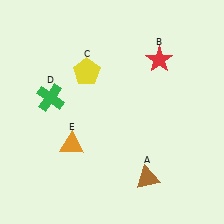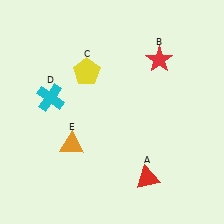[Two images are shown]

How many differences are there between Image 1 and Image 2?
There are 2 differences between the two images.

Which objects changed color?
A changed from brown to red. D changed from green to cyan.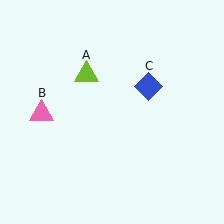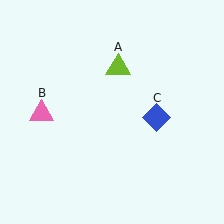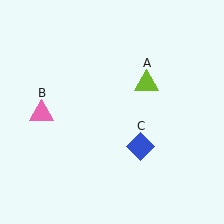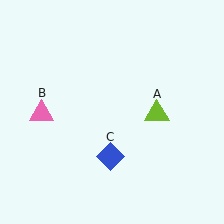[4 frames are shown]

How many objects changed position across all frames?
2 objects changed position: lime triangle (object A), blue diamond (object C).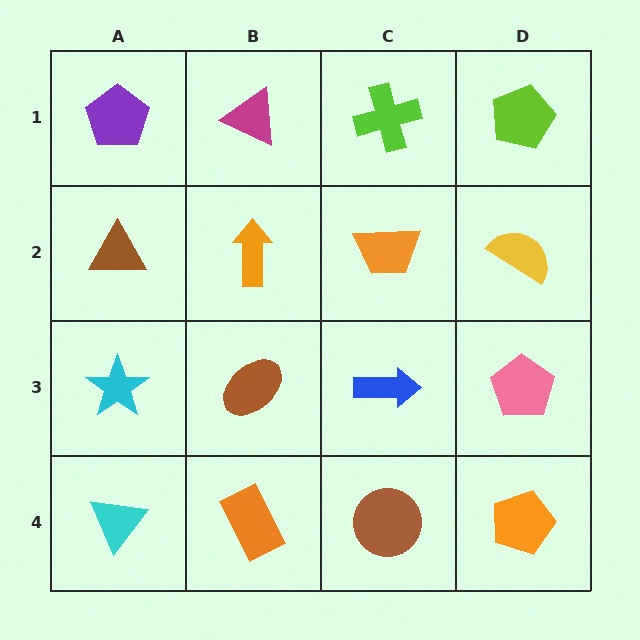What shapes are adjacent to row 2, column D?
A lime pentagon (row 1, column D), a pink pentagon (row 3, column D), an orange trapezoid (row 2, column C).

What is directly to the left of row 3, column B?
A cyan star.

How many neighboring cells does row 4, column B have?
3.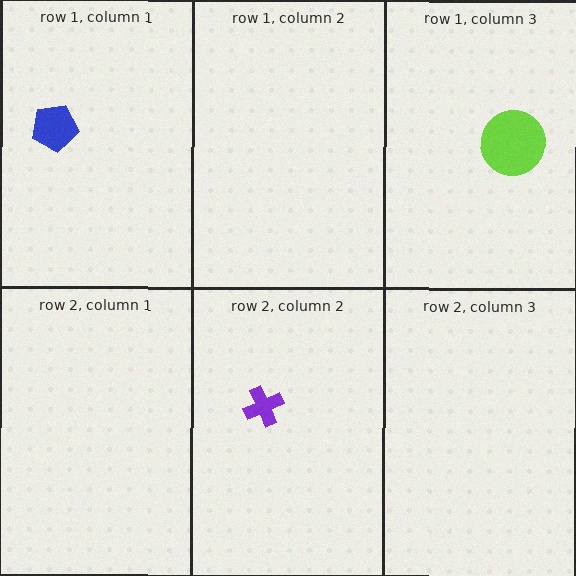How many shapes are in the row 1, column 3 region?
1.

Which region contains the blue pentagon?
The row 1, column 1 region.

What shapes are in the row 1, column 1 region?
The blue pentagon.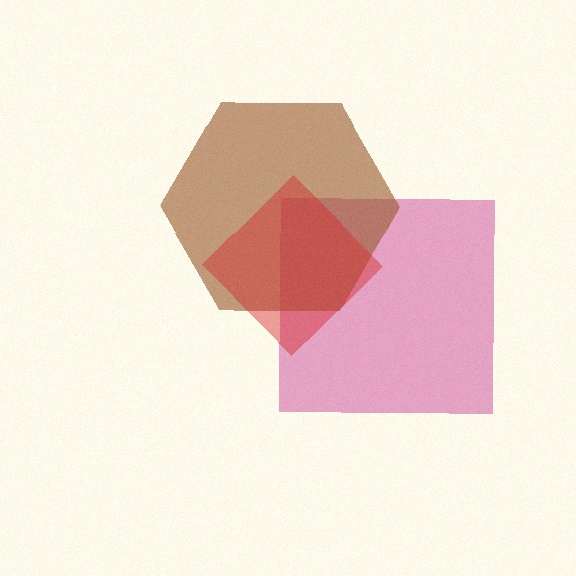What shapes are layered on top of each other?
The layered shapes are: a magenta square, a brown hexagon, a red diamond.